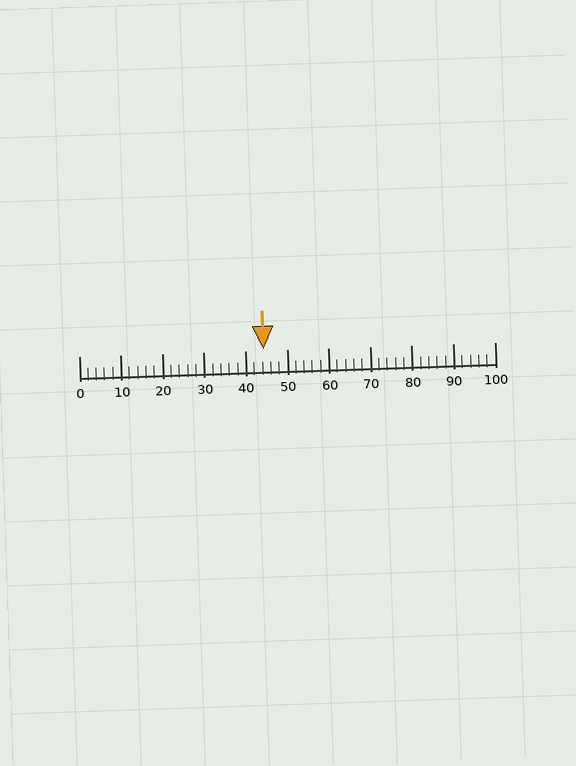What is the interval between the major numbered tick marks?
The major tick marks are spaced 10 units apart.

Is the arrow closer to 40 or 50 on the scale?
The arrow is closer to 40.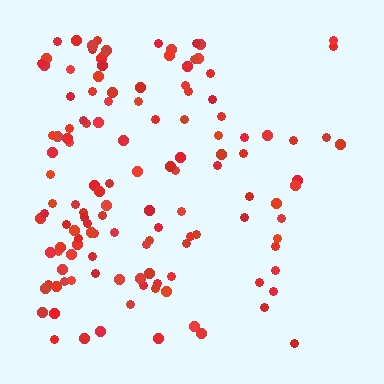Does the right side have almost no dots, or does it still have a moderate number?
Still a moderate number, just noticeably fewer than the left.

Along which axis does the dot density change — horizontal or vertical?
Horizontal.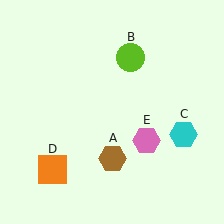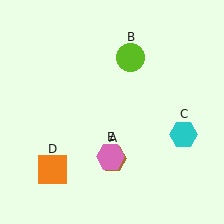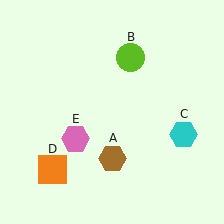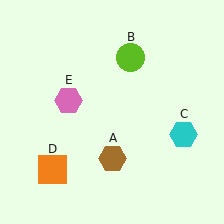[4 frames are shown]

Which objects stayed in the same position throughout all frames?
Brown hexagon (object A) and lime circle (object B) and cyan hexagon (object C) and orange square (object D) remained stationary.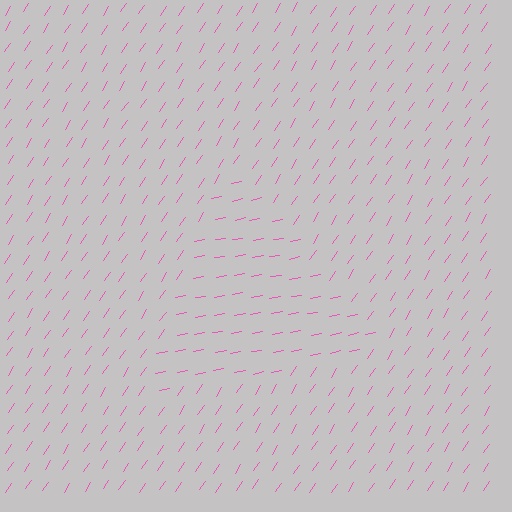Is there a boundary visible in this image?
Yes, there is a texture boundary formed by a change in line orientation.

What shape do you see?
I see a triangle.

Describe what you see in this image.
The image is filled with small pink line segments. A triangle region in the image has lines oriented differently from the surrounding lines, creating a visible texture boundary.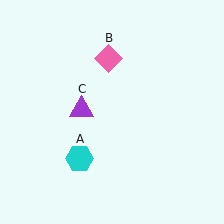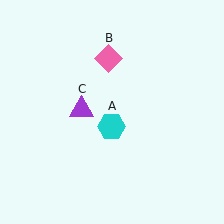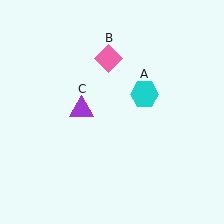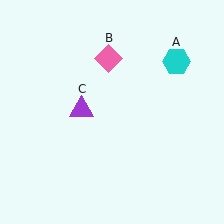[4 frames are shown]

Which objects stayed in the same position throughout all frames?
Pink diamond (object B) and purple triangle (object C) remained stationary.